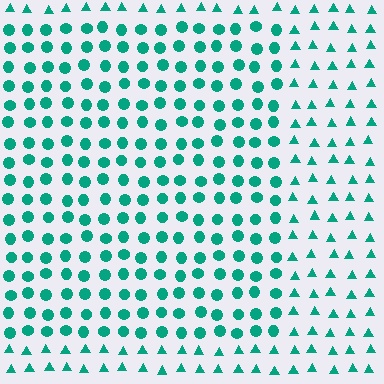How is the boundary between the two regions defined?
The boundary is defined by a change in element shape: circles inside vs. triangles outside. All elements share the same color and spacing.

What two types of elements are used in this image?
The image uses circles inside the rectangle region and triangles outside it.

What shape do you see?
I see a rectangle.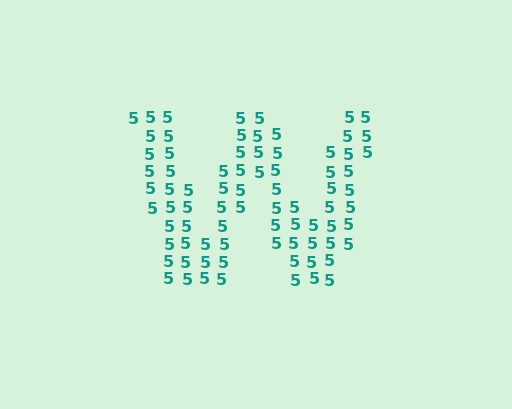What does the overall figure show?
The overall figure shows the letter W.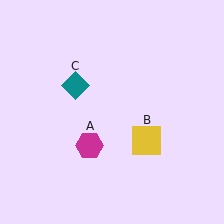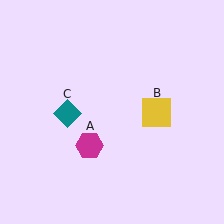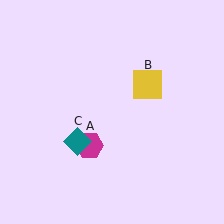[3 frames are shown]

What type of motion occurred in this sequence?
The yellow square (object B), teal diamond (object C) rotated counterclockwise around the center of the scene.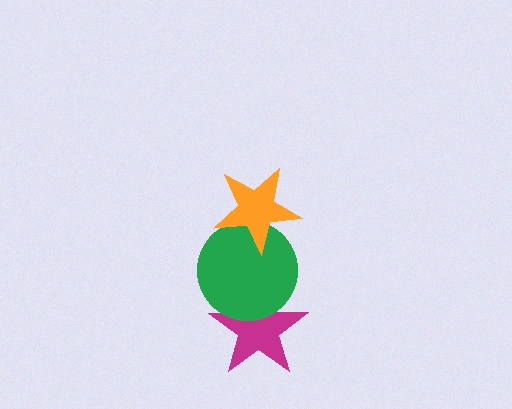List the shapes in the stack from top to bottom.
From top to bottom: the orange star, the green circle, the magenta star.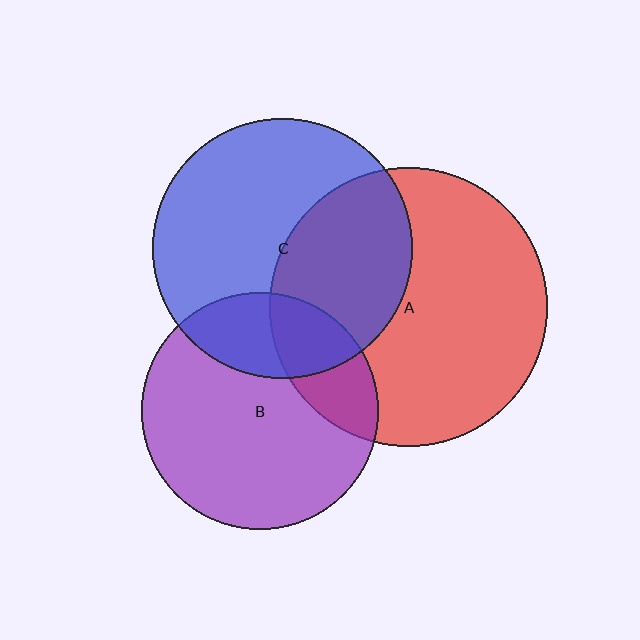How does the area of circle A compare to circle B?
Approximately 1.4 times.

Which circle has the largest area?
Circle A (red).